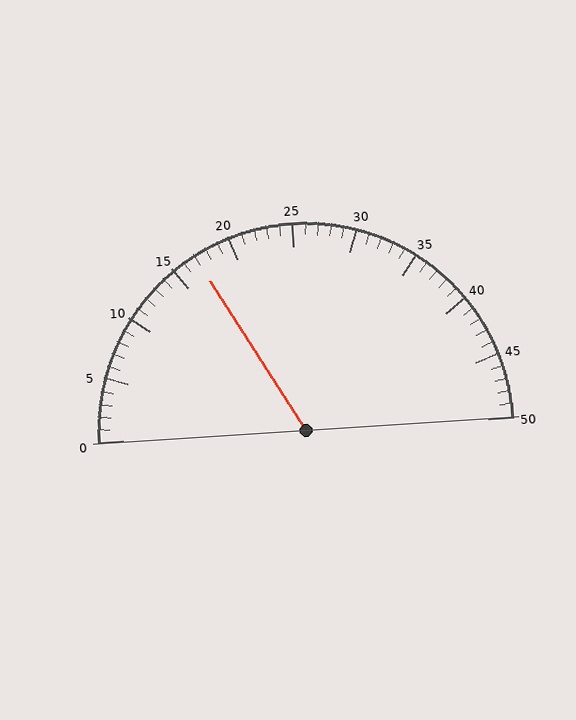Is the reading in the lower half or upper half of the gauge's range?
The reading is in the lower half of the range (0 to 50).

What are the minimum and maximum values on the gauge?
The gauge ranges from 0 to 50.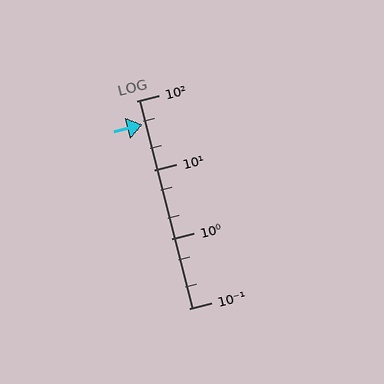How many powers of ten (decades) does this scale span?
The scale spans 3 decades, from 0.1 to 100.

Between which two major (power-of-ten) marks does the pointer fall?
The pointer is between 10 and 100.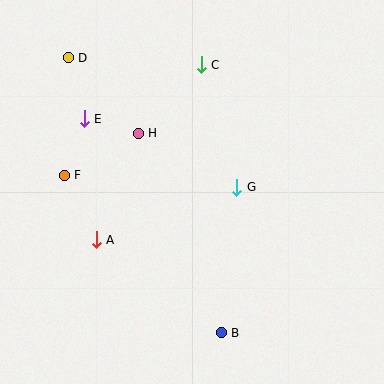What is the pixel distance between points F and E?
The distance between F and E is 60 pixels.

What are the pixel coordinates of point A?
Point A is at (96, 240).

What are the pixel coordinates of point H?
Point H is at (138, 133).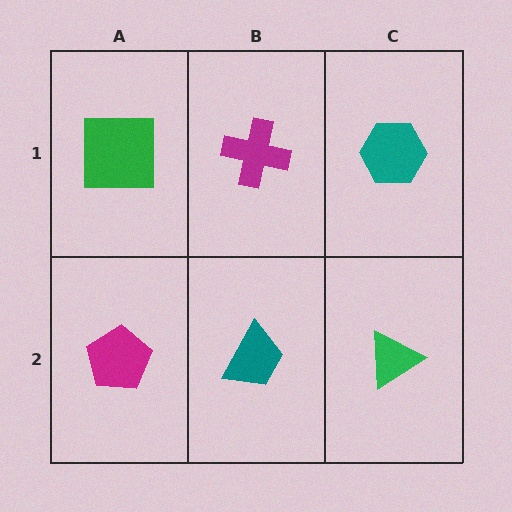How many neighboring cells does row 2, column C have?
2.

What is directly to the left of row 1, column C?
A magenta cross.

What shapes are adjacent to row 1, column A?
A magenta pentagon (row 2, column A), a magenta cross (row 1, column B).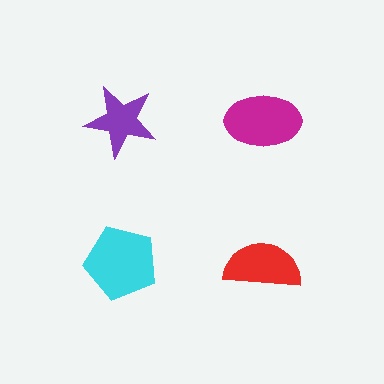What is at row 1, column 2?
A magenta ellipse.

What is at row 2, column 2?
A red semicircle.